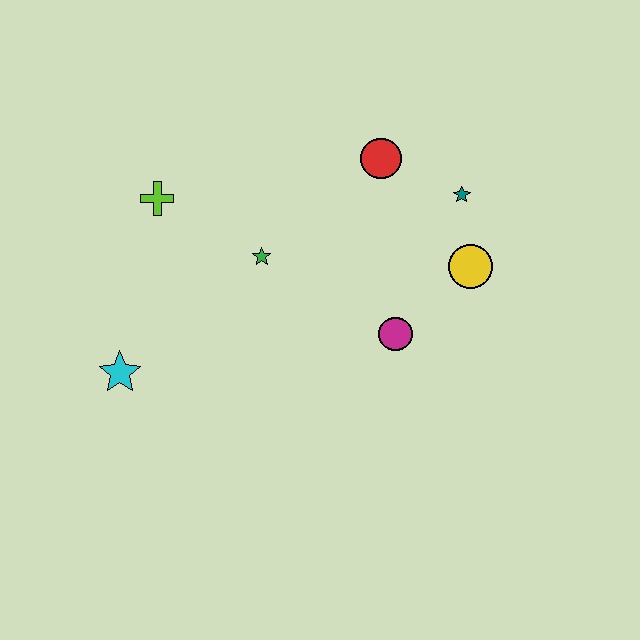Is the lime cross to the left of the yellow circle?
Yes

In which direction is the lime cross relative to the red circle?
The lime cross is to the left of the red circle.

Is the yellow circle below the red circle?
Yes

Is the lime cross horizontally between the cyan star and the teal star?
Yes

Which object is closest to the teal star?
The yellow circle is closest to the teal star.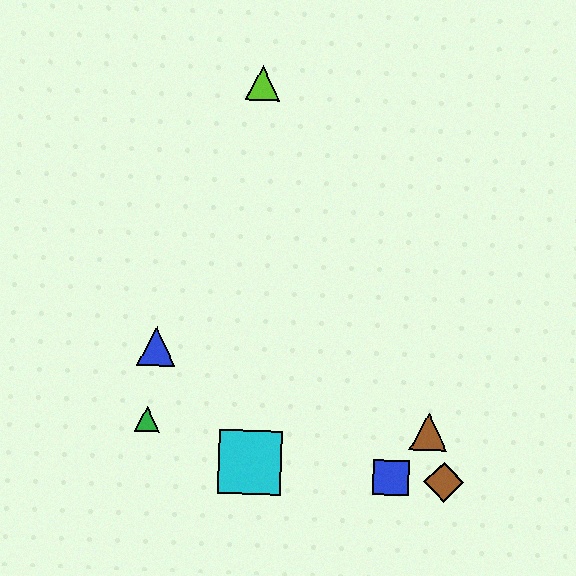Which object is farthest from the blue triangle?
The brown diamond is farthest from the blue triangle.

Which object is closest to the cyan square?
The green triangle is closest to the cyan square.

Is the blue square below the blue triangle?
Yes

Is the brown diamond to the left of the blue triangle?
No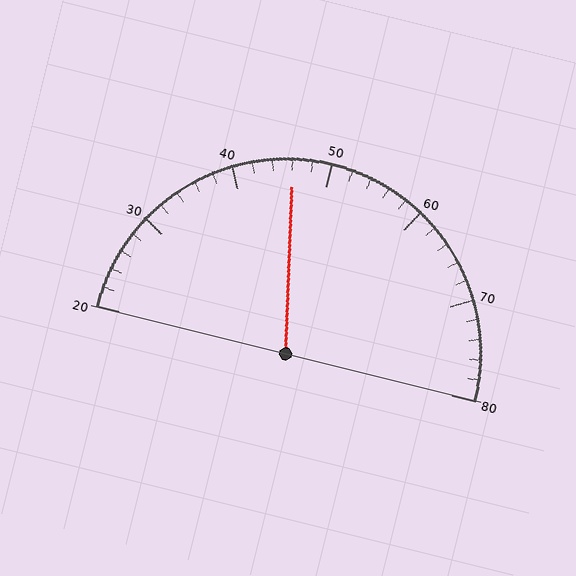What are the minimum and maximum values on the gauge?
The gauge ranges from 20 to 80.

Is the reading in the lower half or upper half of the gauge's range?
The reading is in the lower half of the range (20 to 80).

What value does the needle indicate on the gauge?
The needle indicates approximately 46.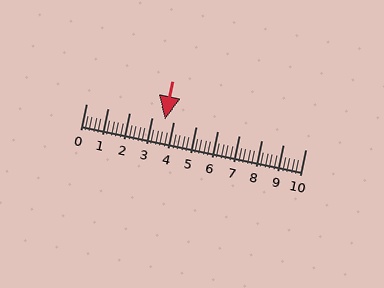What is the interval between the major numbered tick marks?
The major tick marks are spaced 1 units apart.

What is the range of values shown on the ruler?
The ruler shows values from 0 to 10.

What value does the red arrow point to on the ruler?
The red arrow points to approximately 3.6.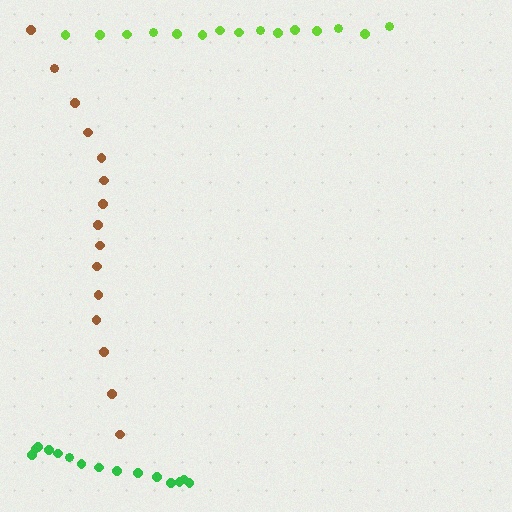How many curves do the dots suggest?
There are 3 distinct paths.